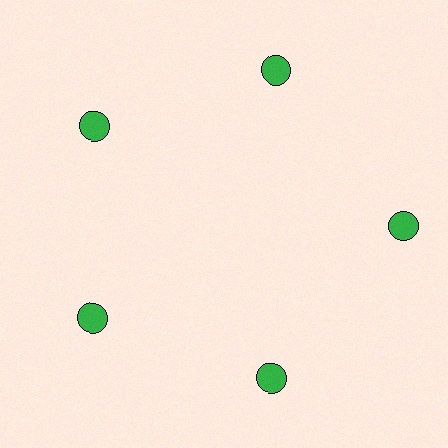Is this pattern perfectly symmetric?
No. The 5 green circles are arranged in a ring, but one element near the 3 o'clock position is pushed outward from the center, breaking the 5-fold rotational symmetry.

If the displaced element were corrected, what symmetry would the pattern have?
It would have 5-fold rotational symmetry — the pattern would map onto itself every 72 degrees.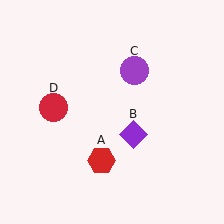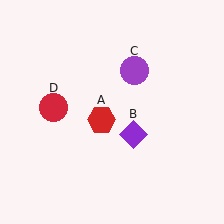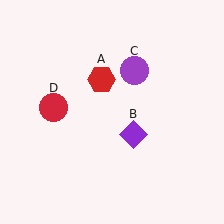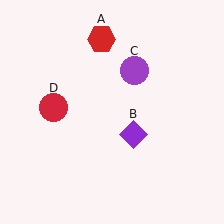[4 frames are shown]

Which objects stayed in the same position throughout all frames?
Purple diamond (object B) and purple circle (object C) and red circle (object D) remained stationary.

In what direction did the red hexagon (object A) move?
The red hexagon (object A) moved up.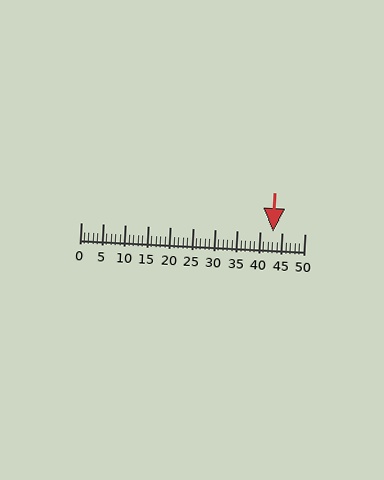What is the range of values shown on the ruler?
The ruler shows values from 0 to 50.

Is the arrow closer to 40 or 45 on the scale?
The arrow is closer to 45.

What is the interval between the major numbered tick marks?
The major tick marks are spaced 5 units apart.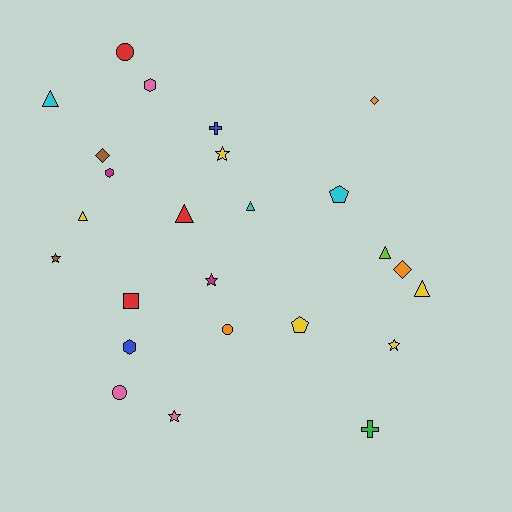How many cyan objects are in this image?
There are 3 cyan objects.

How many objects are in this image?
There are 25 objects.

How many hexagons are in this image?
There are 3 hexagons.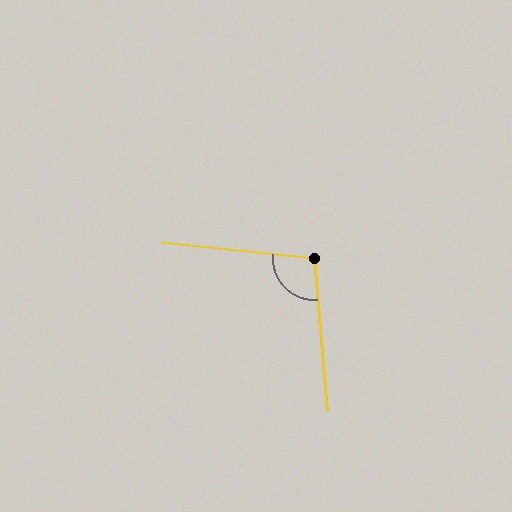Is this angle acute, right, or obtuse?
It is obtuse.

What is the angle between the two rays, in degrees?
Approximately 101 degrees.